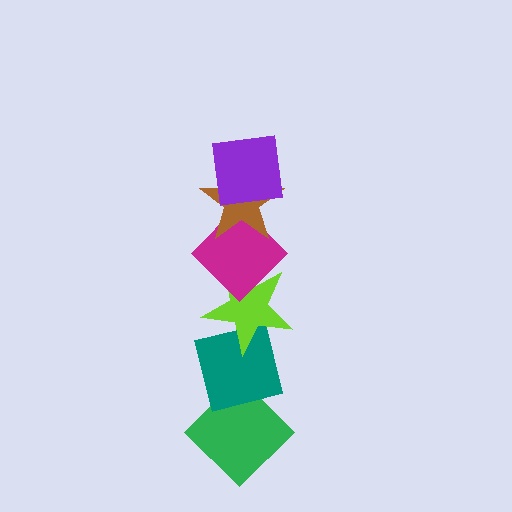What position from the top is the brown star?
The brown star is 2nd from the top.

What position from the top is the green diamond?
The green diamond is 6th from the top.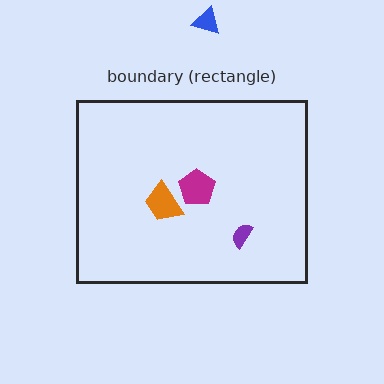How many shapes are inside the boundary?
3 inside, 1 outside.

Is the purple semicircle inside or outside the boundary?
Inside.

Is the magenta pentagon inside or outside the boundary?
Inside.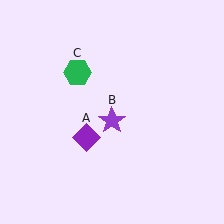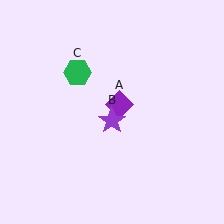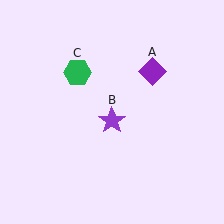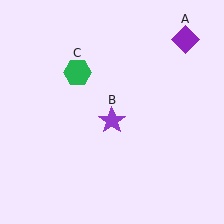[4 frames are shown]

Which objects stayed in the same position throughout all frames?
Purple star (object B) and green hexagon (object C) remained stationary.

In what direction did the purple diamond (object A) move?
The purple diamond (object A) moved up and to the right.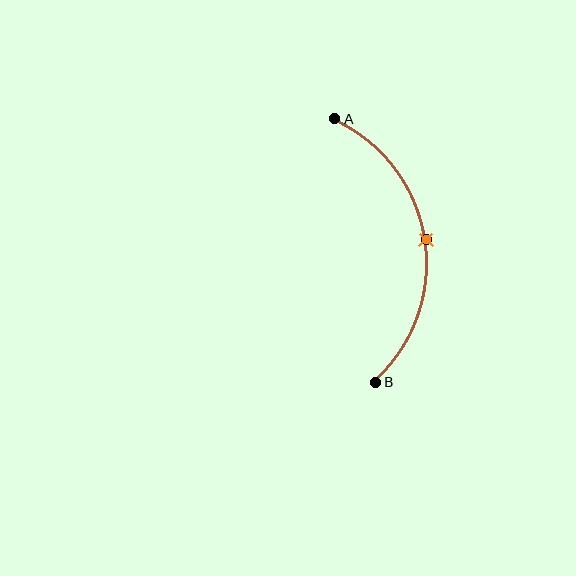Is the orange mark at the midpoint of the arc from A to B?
Yes. The orange mark lies on the arc at equal arc-length from both A and B — it is the arc midpoint.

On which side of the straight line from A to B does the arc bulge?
The arc bulges to the right of the straight line connecting A and B.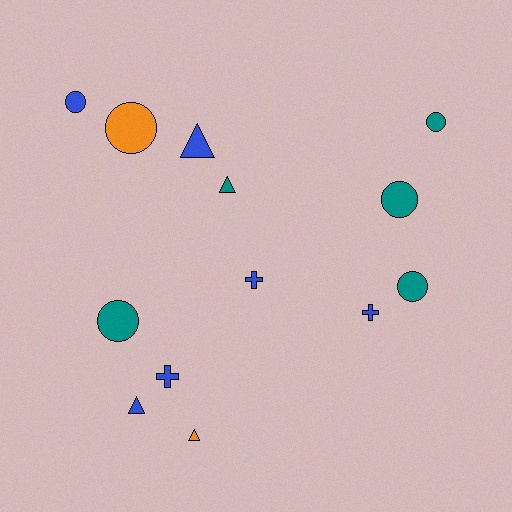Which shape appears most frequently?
Circle, with 6 objects.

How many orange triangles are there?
There is 1 orange triangle.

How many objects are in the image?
There are 13 objects.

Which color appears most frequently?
Blue, with 6 objects.